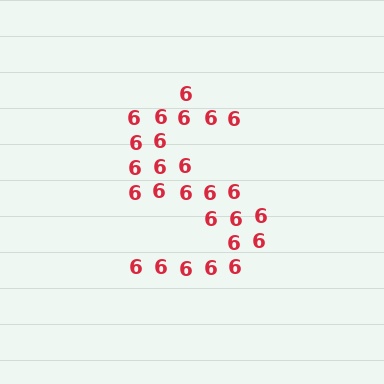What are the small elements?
The small elements are digit 6's.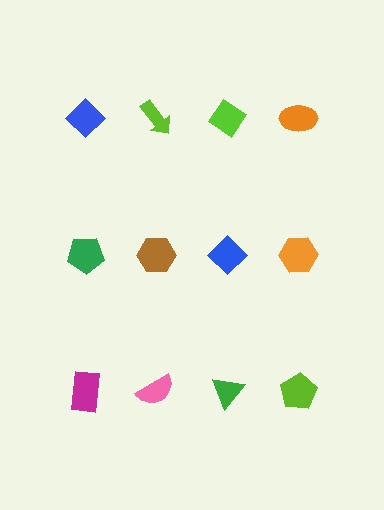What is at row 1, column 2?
A lime arrow.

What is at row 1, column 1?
A blue diamond.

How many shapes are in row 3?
4 shapes.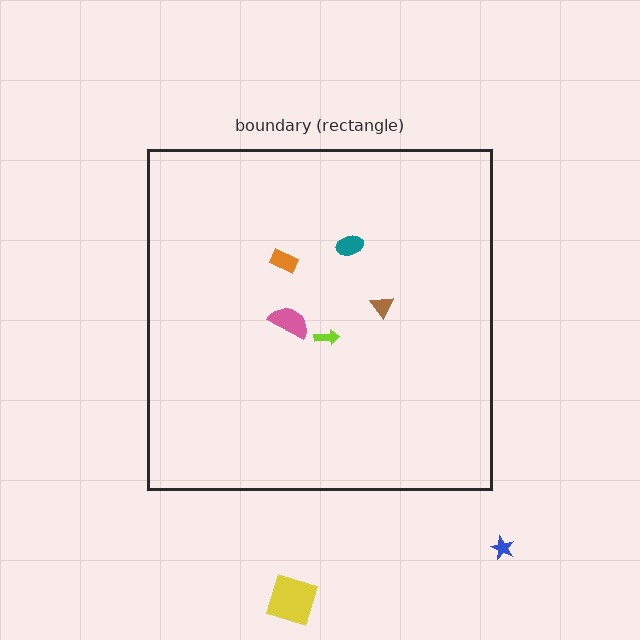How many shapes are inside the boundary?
5 inside, 2 outside.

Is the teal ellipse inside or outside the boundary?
Inside.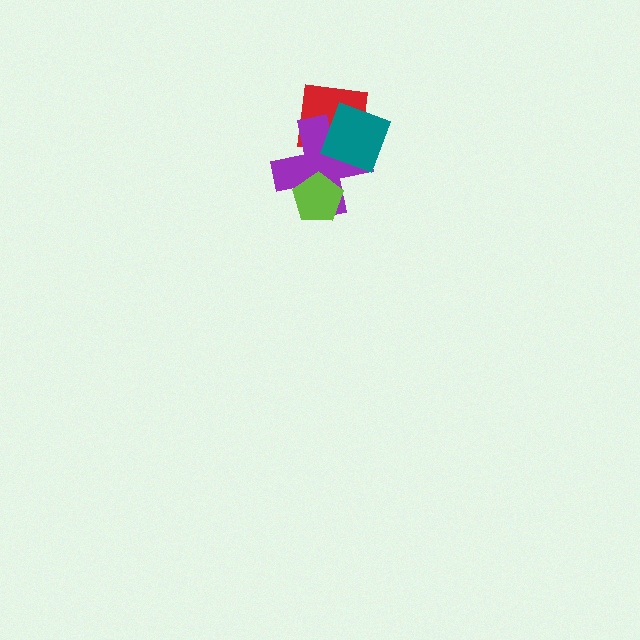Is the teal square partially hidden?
No, no other shape covers it.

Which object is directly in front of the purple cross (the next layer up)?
The teal square is directly in front of the purple cross.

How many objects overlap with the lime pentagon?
1 object overlaps with the lime pentagon.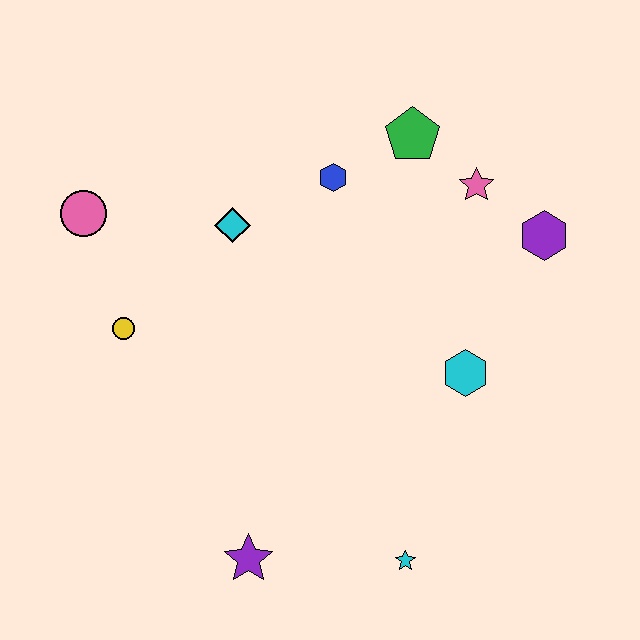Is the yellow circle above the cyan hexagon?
Yes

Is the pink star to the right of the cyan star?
Yes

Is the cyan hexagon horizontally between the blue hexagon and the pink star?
Yes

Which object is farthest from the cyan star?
The pink circle is farthest from the cyan star.